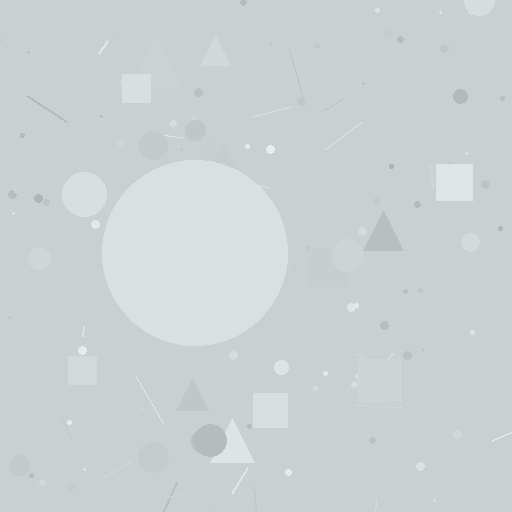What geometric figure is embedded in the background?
A circle is embedded in the background.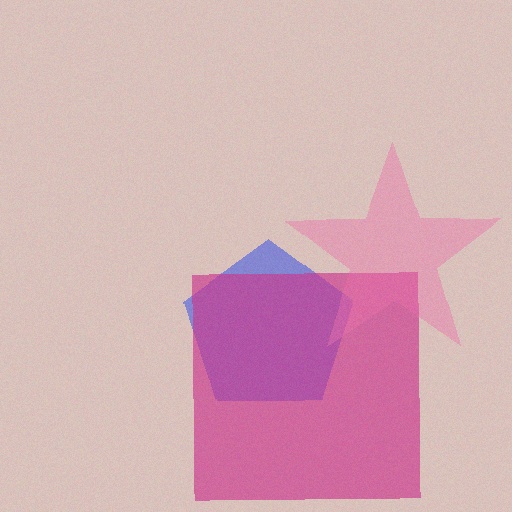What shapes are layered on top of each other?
The layered shapes are: a blue pentagon, a magenta square, a pink star.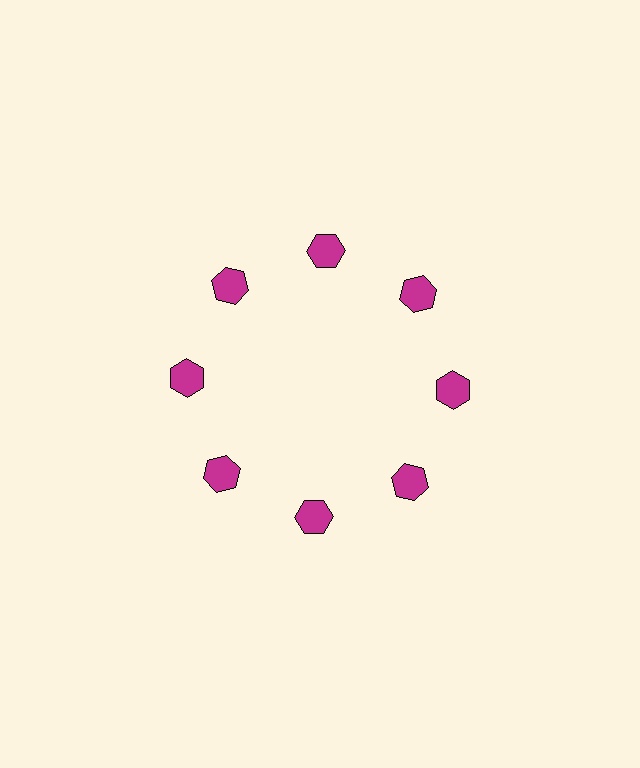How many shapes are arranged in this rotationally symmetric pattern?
There are 8 shapes, arranged in 8 groups of 1.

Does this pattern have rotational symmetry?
Yes, this pattern has 8-fold rotational symmetry. It looks the same after rotating 45 degrees around the center.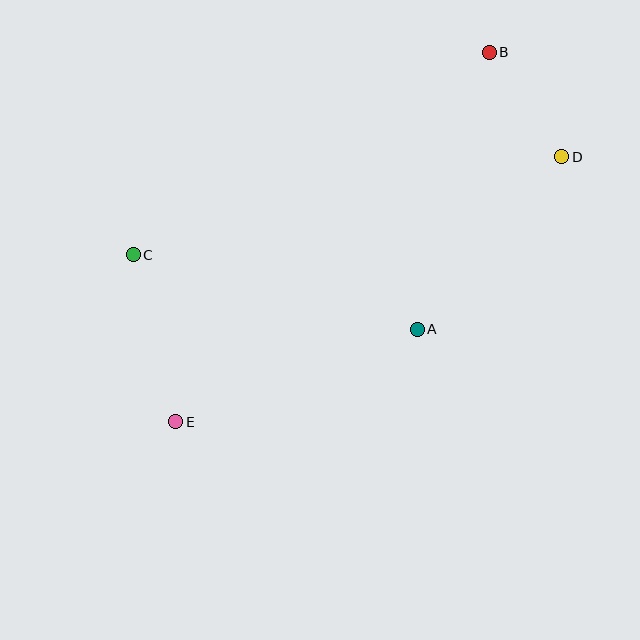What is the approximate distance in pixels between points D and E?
The distance between D and E is approximately 468 pixels.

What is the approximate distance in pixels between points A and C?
The distance between A and C is approximately 294 pixels.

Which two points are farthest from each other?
Points B and E are farthest from each other.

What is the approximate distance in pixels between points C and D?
The distance between C and D is approximately 440 pixels.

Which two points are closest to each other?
Points B and D are closest to each other.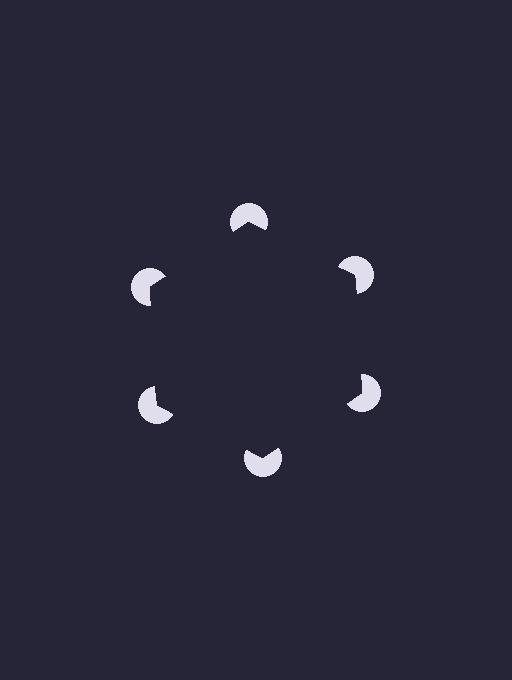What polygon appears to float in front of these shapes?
An illusory hexagon — its edges are inferred from the aligned wedge cuts in the pac-man discs, not physically drawn.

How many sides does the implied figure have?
6 sides.